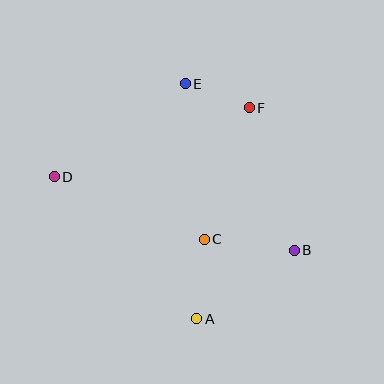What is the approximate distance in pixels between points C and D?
The distance between C and D is approximately 163 pixels.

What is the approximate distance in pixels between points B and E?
The distance between B and E is approximately 199 pixels.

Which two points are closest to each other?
Points E and F are closest to each other.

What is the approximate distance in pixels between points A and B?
The distance between A and B is approximately 120 pixels.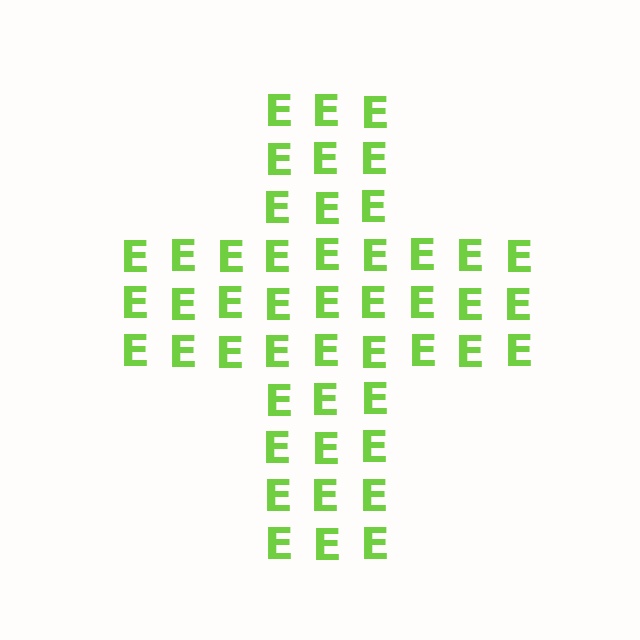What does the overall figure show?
The overall figure shows a cross.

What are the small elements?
The small elements are letter E's.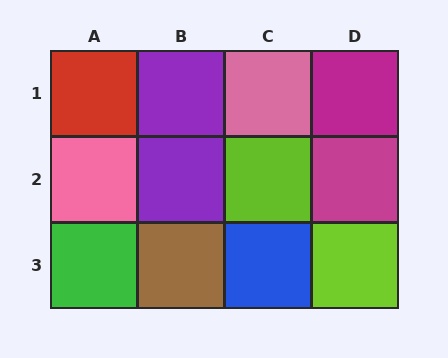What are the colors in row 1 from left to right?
Red, purple, pink, magenta.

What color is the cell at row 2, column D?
Magenta.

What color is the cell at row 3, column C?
Blue.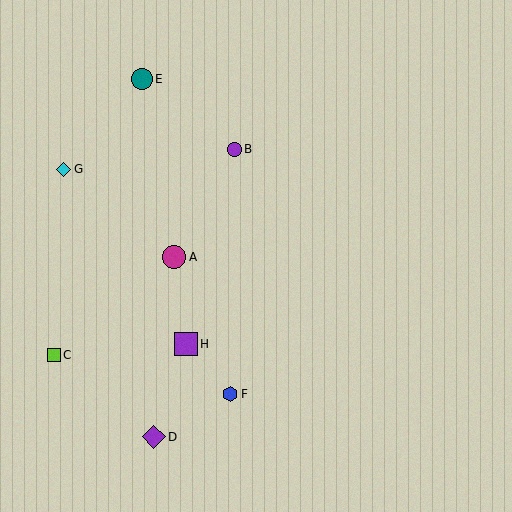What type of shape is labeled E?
Shape E is a teal circle.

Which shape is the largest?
The magenta circle (labeled A) is the largest.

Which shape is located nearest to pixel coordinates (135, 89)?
The teal circle (labeled E) at (142, 79) is nearest to that location.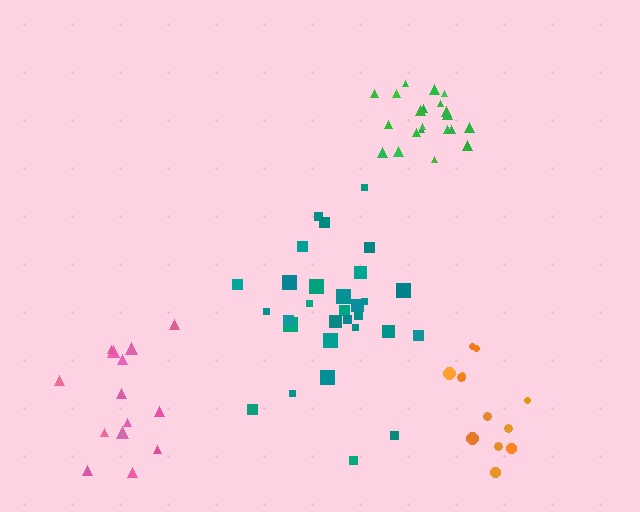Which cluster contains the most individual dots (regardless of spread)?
Teal (30).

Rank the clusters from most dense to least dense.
green, orange, pink, teal.